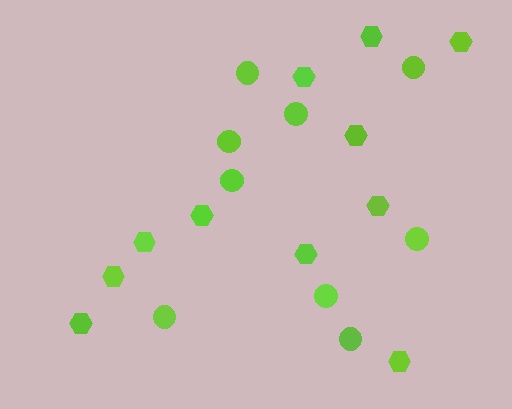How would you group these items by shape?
There are 2 groups: one group of circles (9) and one group of hexagons (11).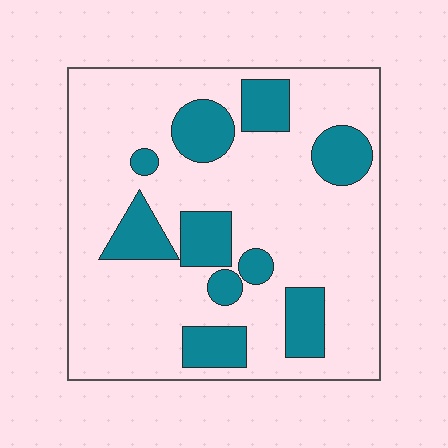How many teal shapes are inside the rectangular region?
10.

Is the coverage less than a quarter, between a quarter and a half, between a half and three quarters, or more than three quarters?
Less than a quarter.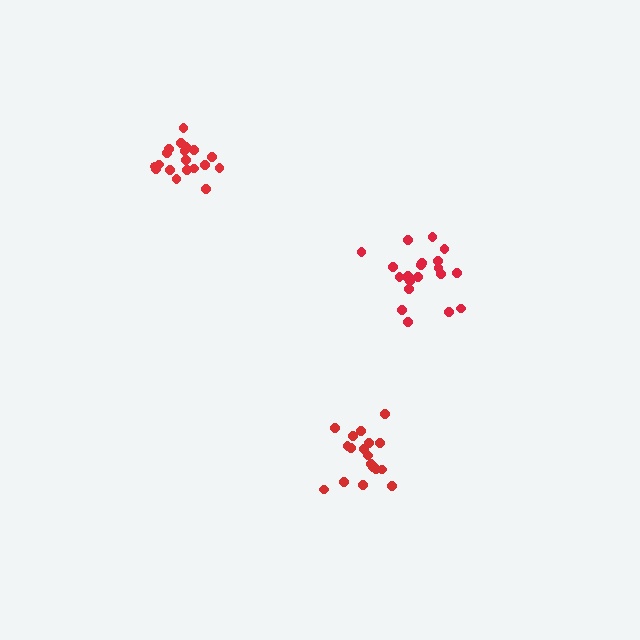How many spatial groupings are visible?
There are 3 spatial groupings.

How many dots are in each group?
Group 1: 19 dots, Group 2: 21 dots, Group 3: 19 dots (59 total).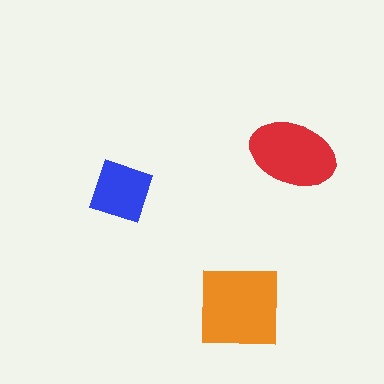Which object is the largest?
The orange square.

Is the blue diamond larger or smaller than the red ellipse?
Smaller.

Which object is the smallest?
The blue diamond.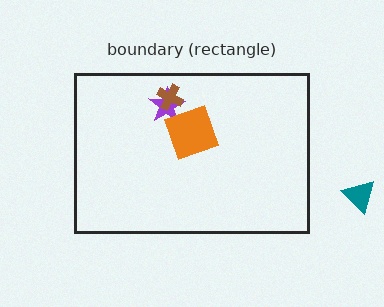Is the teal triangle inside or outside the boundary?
Outside.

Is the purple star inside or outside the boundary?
Inside.